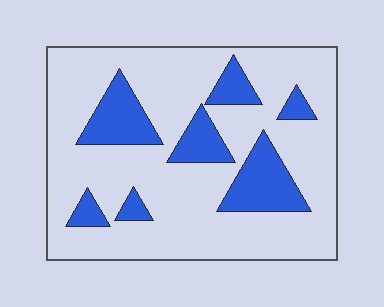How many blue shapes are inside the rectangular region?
7.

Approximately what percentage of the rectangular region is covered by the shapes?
Approximately 20%.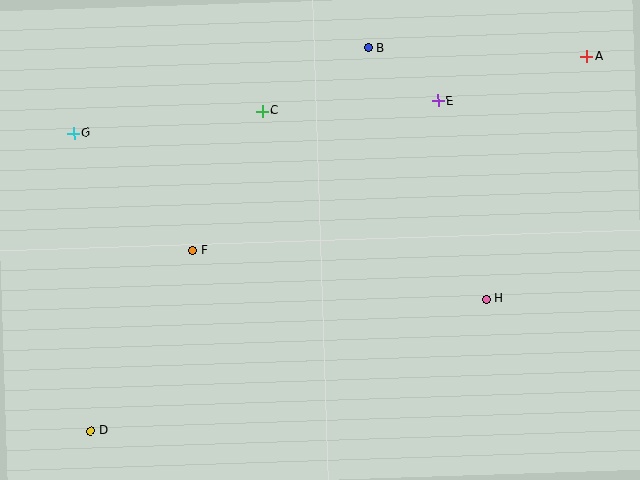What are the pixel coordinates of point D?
Point D is at (91, 431).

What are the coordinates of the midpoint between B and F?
The midpoint between B and F is at (281, 149).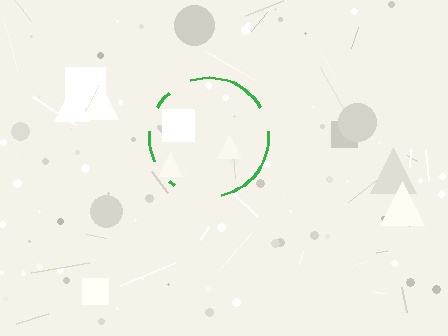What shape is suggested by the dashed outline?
The dashed outline suggests a circle.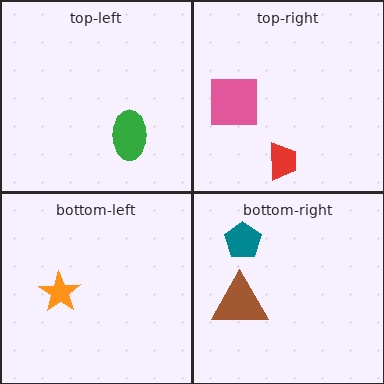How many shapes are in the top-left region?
1.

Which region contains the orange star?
The bottom-left region.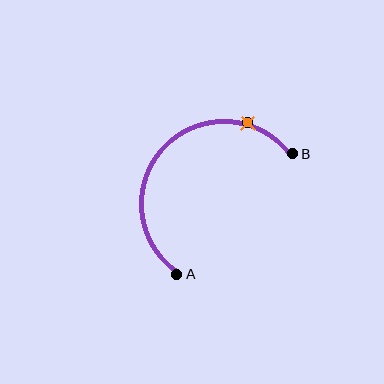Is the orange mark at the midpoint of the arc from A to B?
No. The orange mark lies on the arc but is closer to endpoint B. The arc midpoint would be at the point on the curve equidistant along the arc from both A and B.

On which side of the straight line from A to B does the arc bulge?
The arc bulges above and to the left of the straight line connecting A and B.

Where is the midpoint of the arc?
The arc midpoint is the point on the curve farthest from the straight line joining A and B. It sits above and to the left of that line.